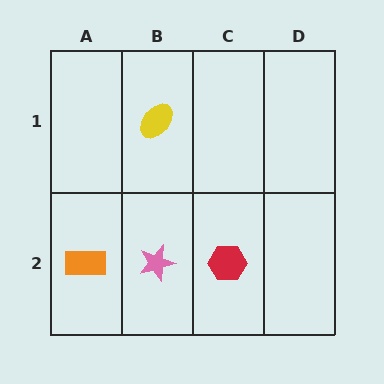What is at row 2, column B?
A pink star.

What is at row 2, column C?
A red hexagon.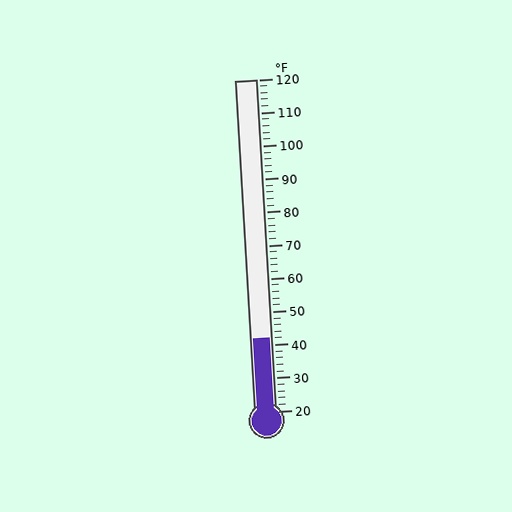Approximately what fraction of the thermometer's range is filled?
The thermometer is filled to approximately 20% of its range.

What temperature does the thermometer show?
The thermometer shows approximately 42°F.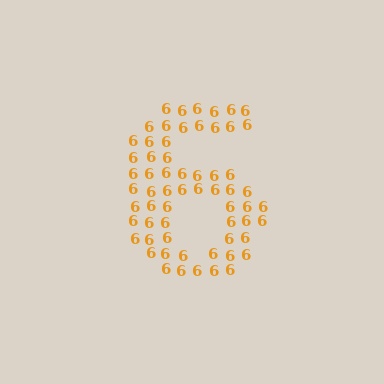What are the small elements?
The small elements are digit 6's.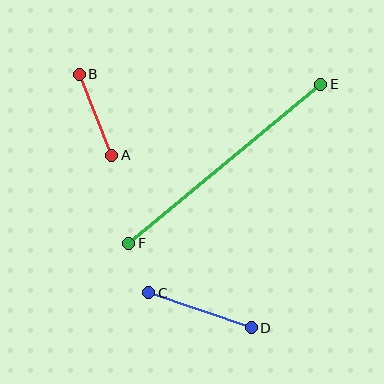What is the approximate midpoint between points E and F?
The midpoint is at approximately (225, 164) pixels.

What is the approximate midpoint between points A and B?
The midpoint is at approximately (96, 115) pixels.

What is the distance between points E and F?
The distance is approximately 250 pixels.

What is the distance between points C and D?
The distance is approximately 109 pixels.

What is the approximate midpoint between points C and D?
The midpoint is at approximately (200, 310) pixels.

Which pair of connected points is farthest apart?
Points E and F are farthest apart.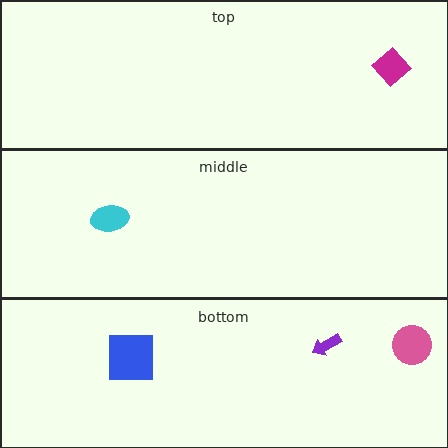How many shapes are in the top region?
1.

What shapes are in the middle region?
The cyan ellipse.